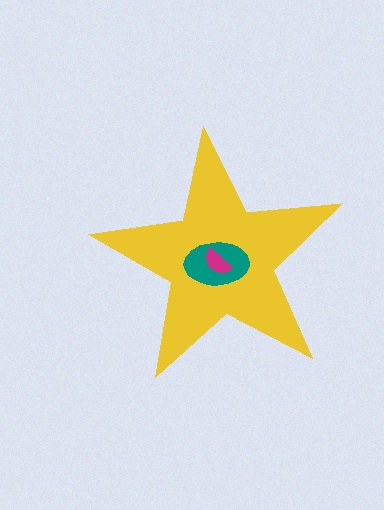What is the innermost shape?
The magenta semicircle.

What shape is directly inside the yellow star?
The teal ellipse.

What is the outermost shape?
The yellow star.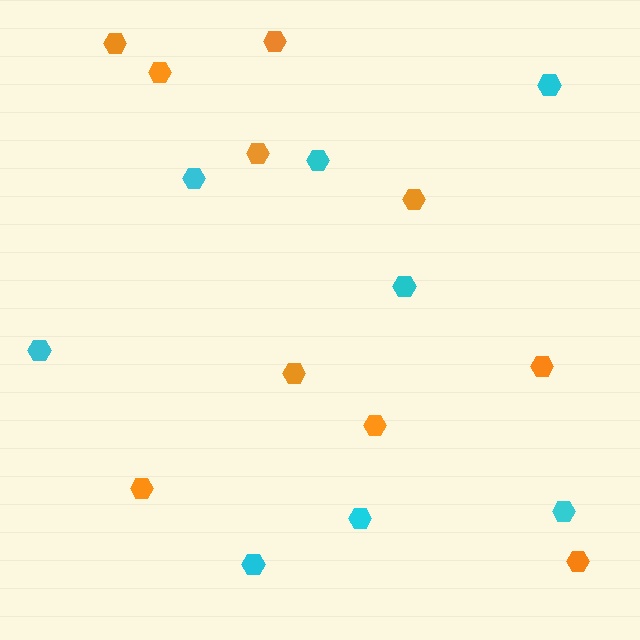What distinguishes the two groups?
There are 2 groups: one group of cyan hexagons (8) and one group of orange hexagons (10).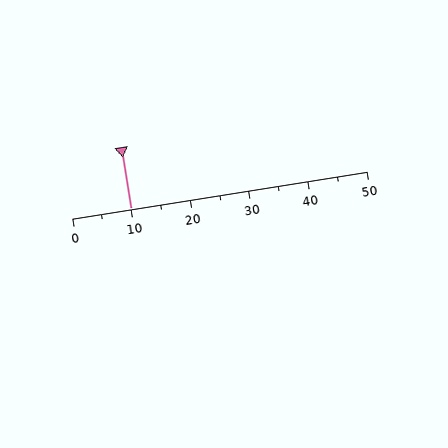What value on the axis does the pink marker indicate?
The marker indicates approximately 10.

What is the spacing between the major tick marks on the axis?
The major ticks are spaced 10 apart.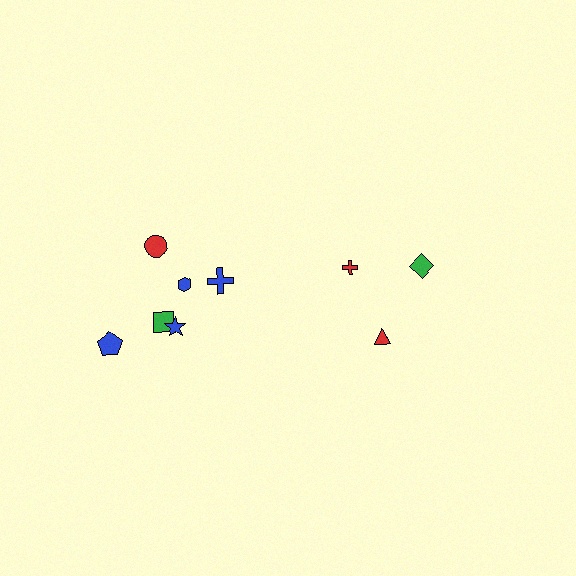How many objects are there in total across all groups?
There are 9 objects.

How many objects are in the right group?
There are 3 objects.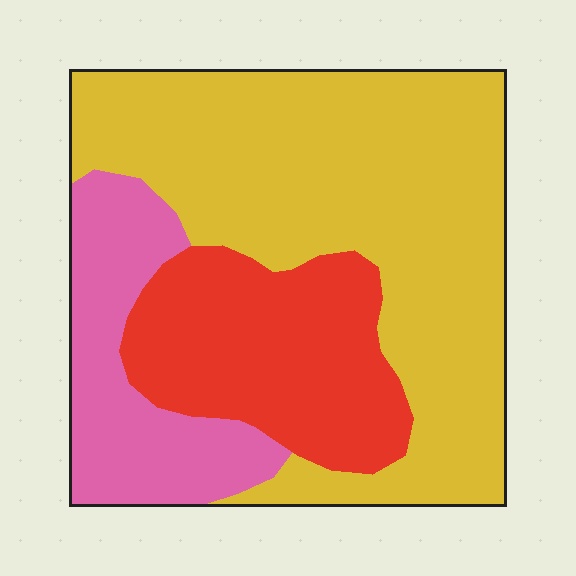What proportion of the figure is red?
Red covers roughly 25% of the figure.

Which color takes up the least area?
Pink, at roughly 20%.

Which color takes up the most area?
Yellow, at roughly 55%.